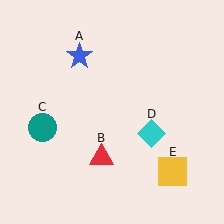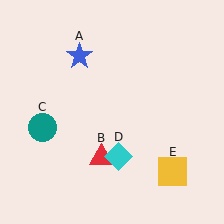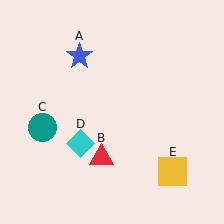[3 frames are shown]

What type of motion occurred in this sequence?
The cyan diamond (object D) rotated clockwise around the center of the scene.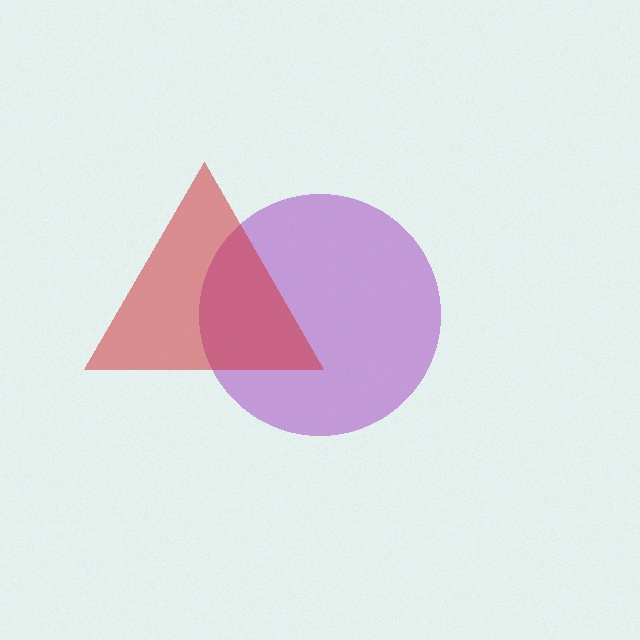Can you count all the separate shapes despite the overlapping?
Yes, there are 2 separate shapes.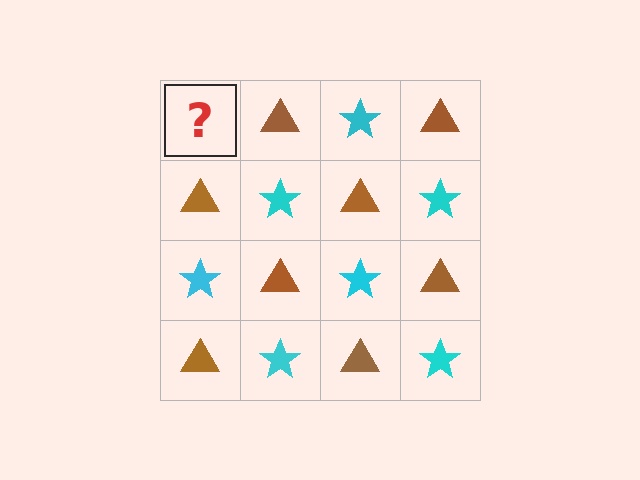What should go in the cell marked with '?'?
The missing cell should contain a cyan star.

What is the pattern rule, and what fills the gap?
The rule is that it alternates cyan star and brown triangle in a checkerboard pattern. The gap should be filled with a cyan star.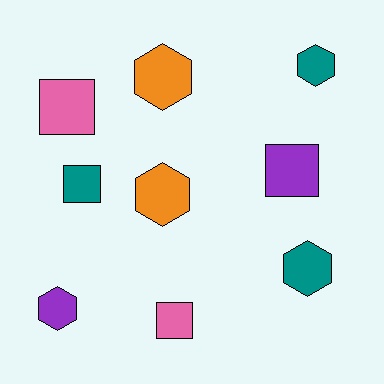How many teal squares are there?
There is 1 teal square.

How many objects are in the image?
There are 9 objects.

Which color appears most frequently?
Teal, with 3 objects.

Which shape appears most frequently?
Hexagon, with 5 objects.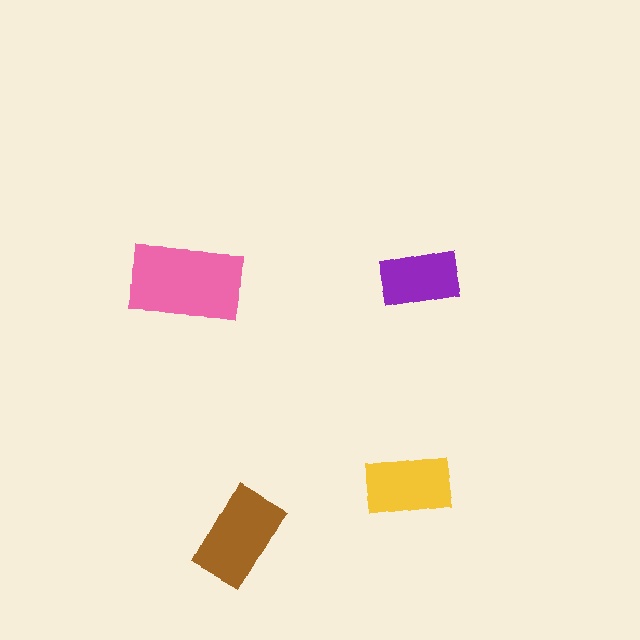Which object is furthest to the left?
The pink rectangle is leftmost.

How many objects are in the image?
There are 4 objects in the image.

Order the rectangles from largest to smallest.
the pink one, the brown one, the yellow one, the purple one.